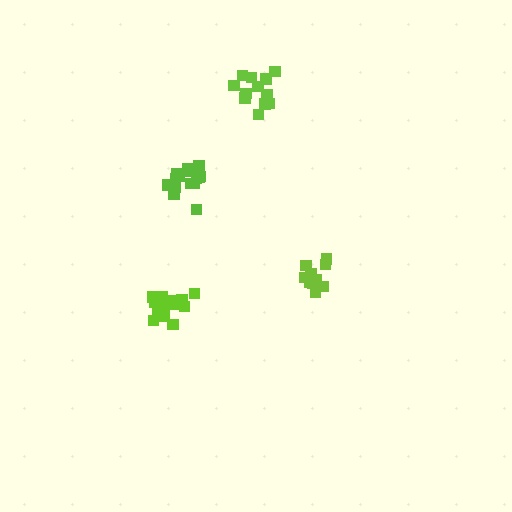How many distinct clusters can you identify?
There are 4 distinct clusters.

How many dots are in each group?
Group 1: 13 dots, Group 2: 17 dots, Group 3: 15 dots, Group 4: 12 dots (57 total).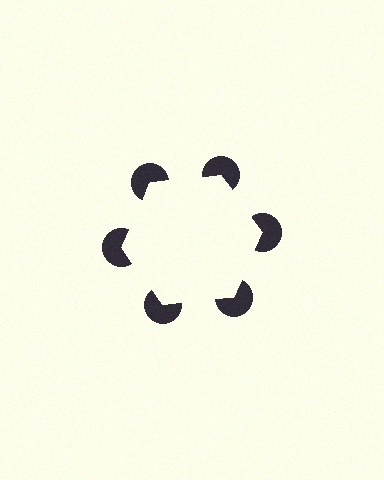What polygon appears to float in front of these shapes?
An illusory hexagon — its edges are inferred from the aligned wedge cuts in the pac-man discs, not physically drawn.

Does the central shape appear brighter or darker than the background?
It typically appears slightly brighter than the background, even though no actual brightness change is drawn.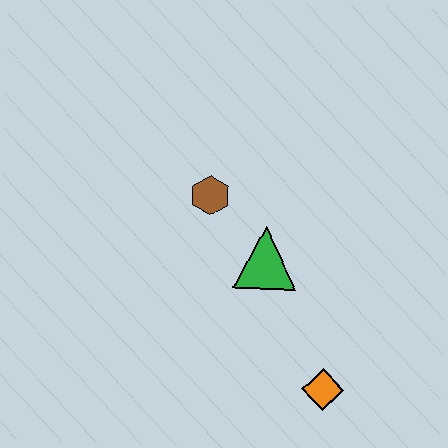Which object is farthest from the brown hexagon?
The orange diamond is farthest from the brown hexagon.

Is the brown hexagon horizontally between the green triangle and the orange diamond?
No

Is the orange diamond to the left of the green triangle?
No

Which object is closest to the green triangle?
The brown hexagon is closest to the green triangle.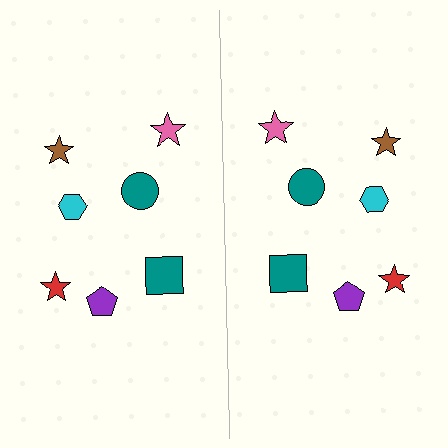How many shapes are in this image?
There are 14 shapes in this image.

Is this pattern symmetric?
Yes, this pattern has bilateral (reflection) symmetry.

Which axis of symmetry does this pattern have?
The pattern has a vertical axis of symmetry running through the center of the image.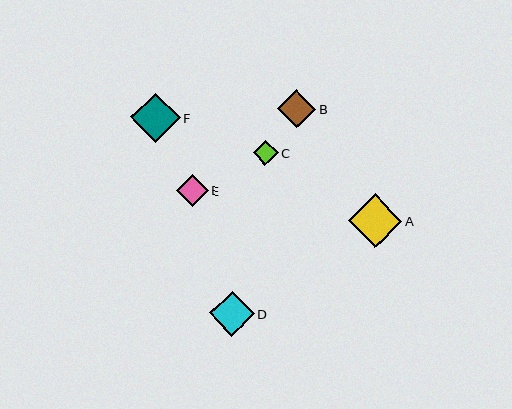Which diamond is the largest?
Diamond A is the largest with a size of approximately 54 pixels.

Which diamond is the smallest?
Diamond C is the smallest with a size of approximately 25 pixels.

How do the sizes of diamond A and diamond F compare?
Diamond A and diamond F are approximately the same size.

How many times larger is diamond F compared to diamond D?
Diamond F is approximately 1.1 times the size of diamond D.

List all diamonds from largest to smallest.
From largest to smallest: A, F, D, B, E, C.